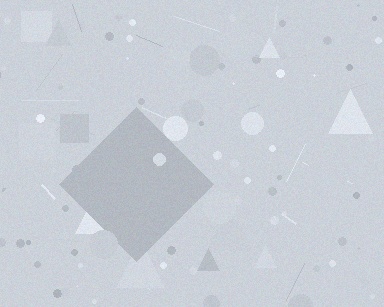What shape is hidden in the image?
A diamond is hidden in the image.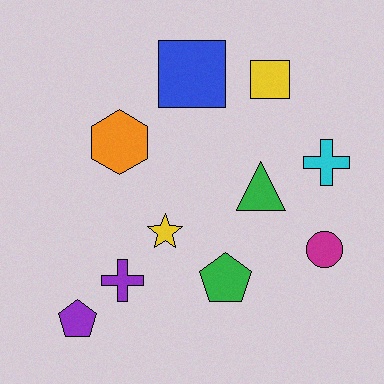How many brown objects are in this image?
There are no brown objects.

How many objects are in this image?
There are 10 objects.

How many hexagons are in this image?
There is 1 hexagon.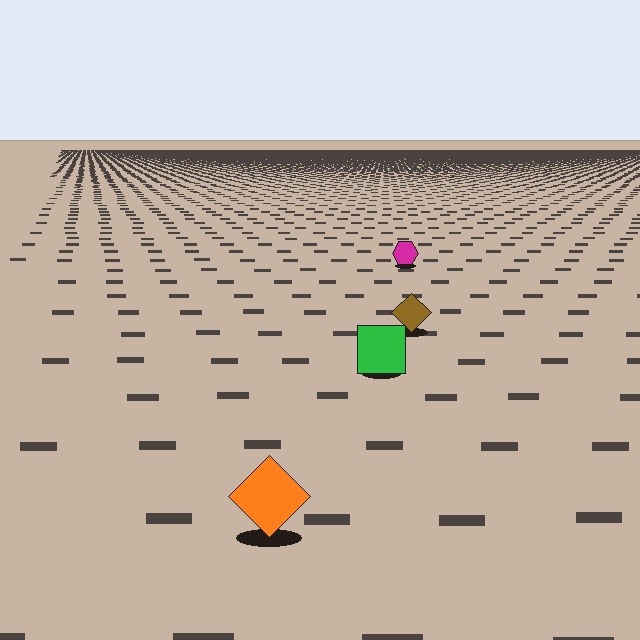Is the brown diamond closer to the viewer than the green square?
No. The green square is closer — you can tell from the texture gradient: the ground texture is coarser near it.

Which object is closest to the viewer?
The orange diamond is closest. The texture marks near it are larger and more spread out.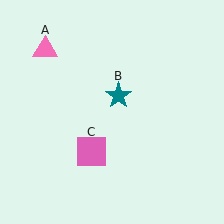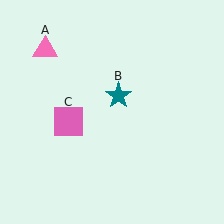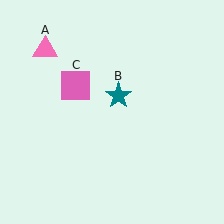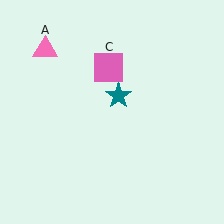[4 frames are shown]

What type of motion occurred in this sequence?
The pink square (object C) rotated clockwise around the center of the scene.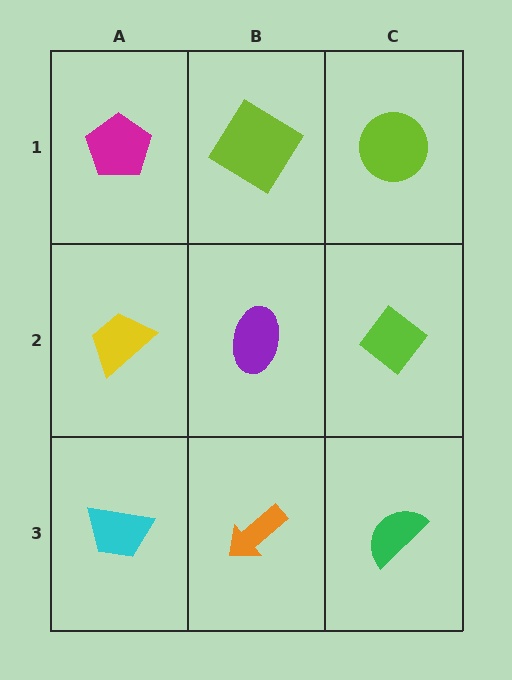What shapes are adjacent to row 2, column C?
A lime circle (row 1, column C), a green semicircle (row 3, column C), a purple ellipse (row 2, column B).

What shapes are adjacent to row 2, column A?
A magenta pentagon (row 1, column A), a cyan trapezoid (row 3, column A), a purple ellipse (row 2, column B).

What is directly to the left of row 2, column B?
A yellow trapezoid.